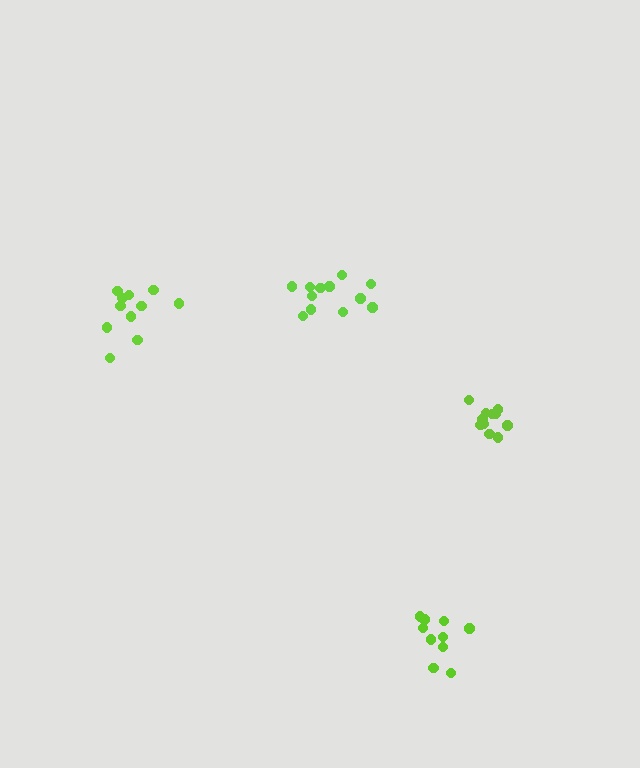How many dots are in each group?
Group 1: 13 dots, Group 2: 11 dots, Group 3: 11 dots, Group 4: 10 dots (45 total).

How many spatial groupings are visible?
There are 4 spatial groupings.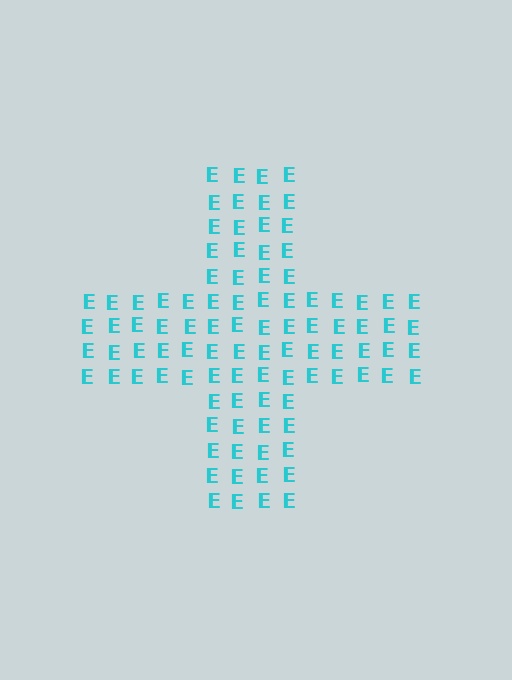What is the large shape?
The large shape is a cross.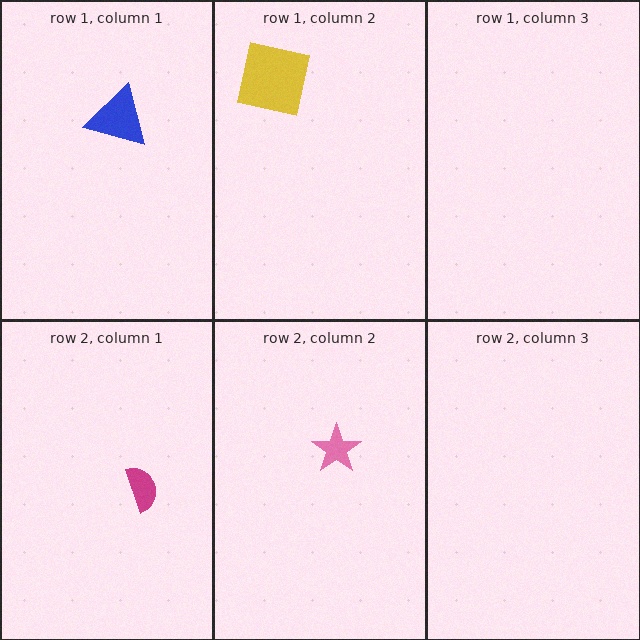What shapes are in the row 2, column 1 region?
The magenta semicircle.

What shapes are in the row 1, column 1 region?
The blue triangle.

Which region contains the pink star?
The row 2, column 2 region.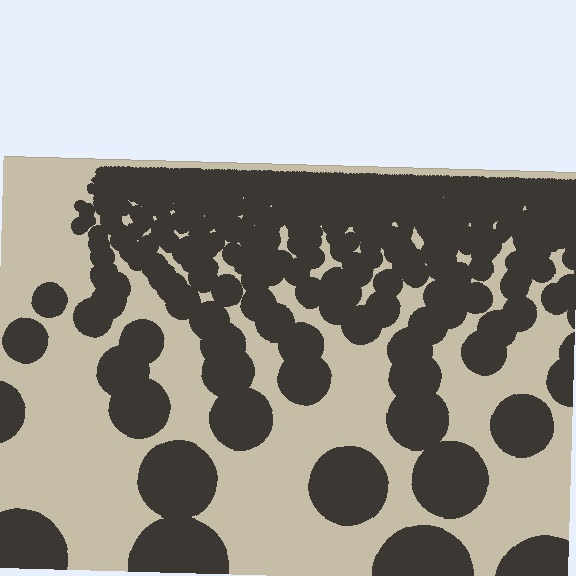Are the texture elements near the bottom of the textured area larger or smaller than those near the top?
Larger. Near the bottom, elements are closer to the viewer and appear at a bigger on-screen size.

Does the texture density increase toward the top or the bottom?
Density increases toward the top.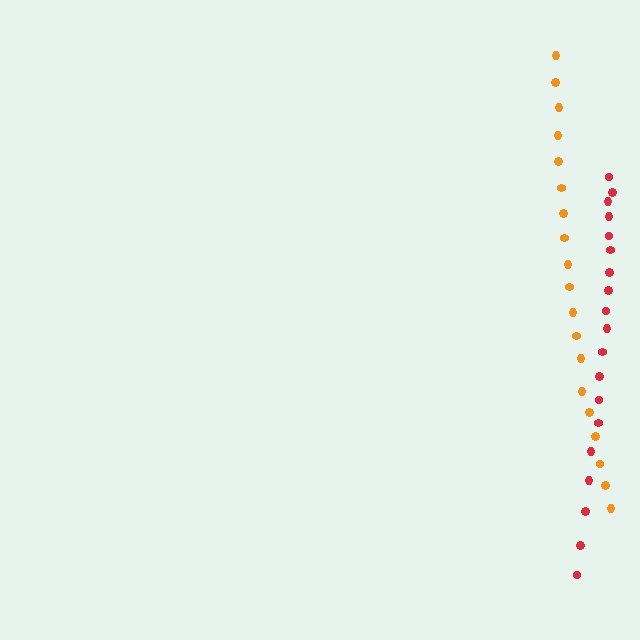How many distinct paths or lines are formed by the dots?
There are 2 distinct paths.